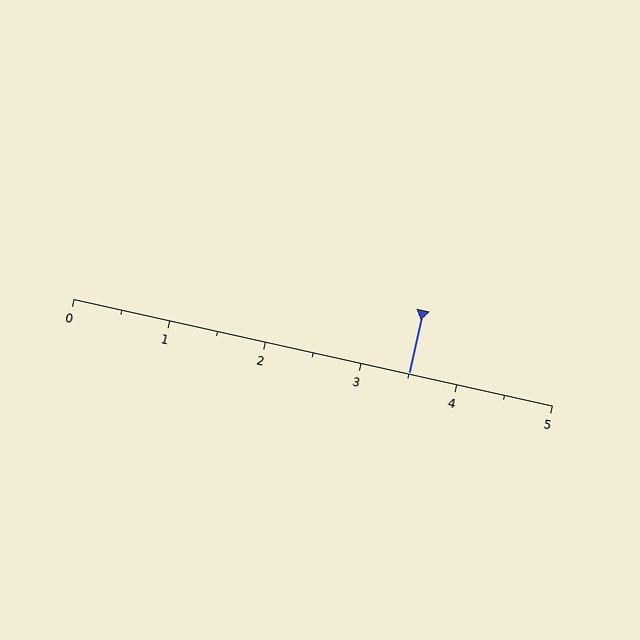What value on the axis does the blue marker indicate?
The marker indicates approximately 3.5.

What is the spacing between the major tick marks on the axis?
The major ticks are spaced 1 apart.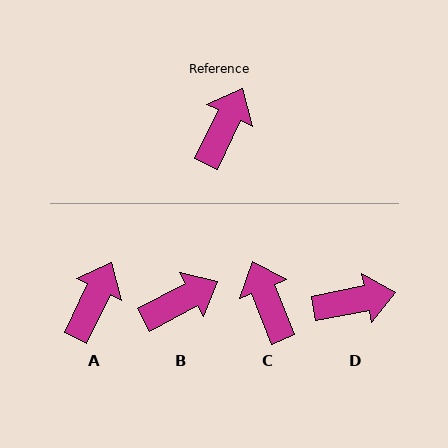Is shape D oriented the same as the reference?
No, it is off by about 53 degrees.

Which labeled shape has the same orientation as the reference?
A.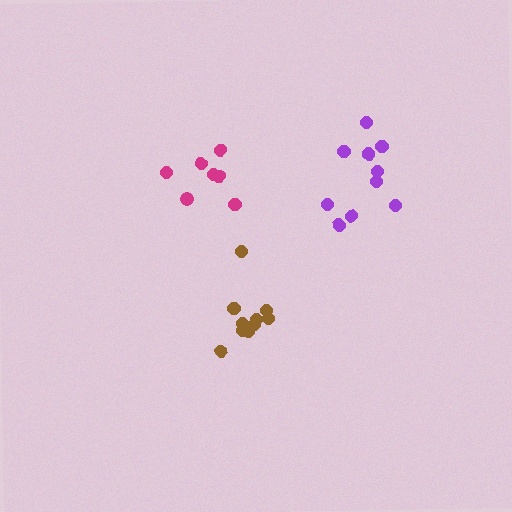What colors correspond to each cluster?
The clusters are colored: magenta, purple, brown.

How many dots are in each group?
Group 1: 7 dots, Group 2: 10 dots, Group 3: 10 dots (27 total).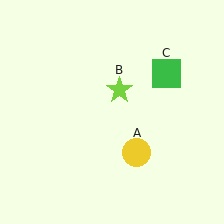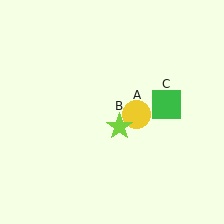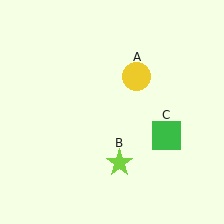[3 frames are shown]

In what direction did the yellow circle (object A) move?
The yellow circle (object A) moved up.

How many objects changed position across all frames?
3 objects changed position: yellow circle (object A), lime star (object B), green square (object C).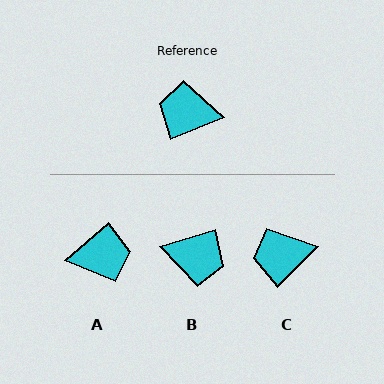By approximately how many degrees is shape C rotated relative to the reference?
Approximately 23 degrees counter-clockwise.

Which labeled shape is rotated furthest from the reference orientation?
B, about 175 degrees away.